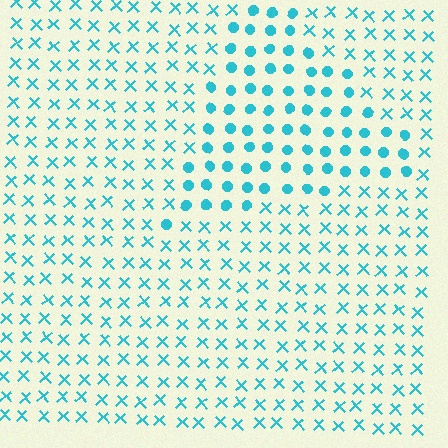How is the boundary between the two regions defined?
The boundary is defined by a change in element shape: circles inside vs. X marks outside. All elements share the same color and spacing.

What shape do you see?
I see a triangle.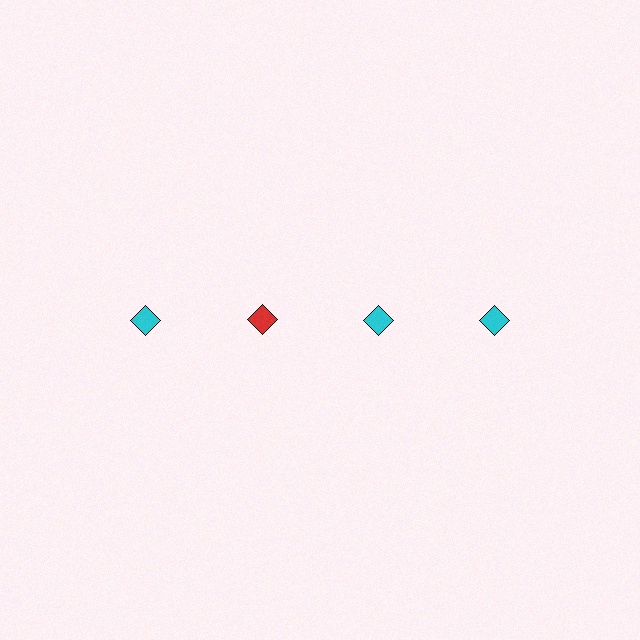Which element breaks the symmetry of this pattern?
The red diamond in the top row, second from left column breaks the symmetry. All other shapes are cyan diamonds.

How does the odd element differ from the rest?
It has a different color: red instead of cyan.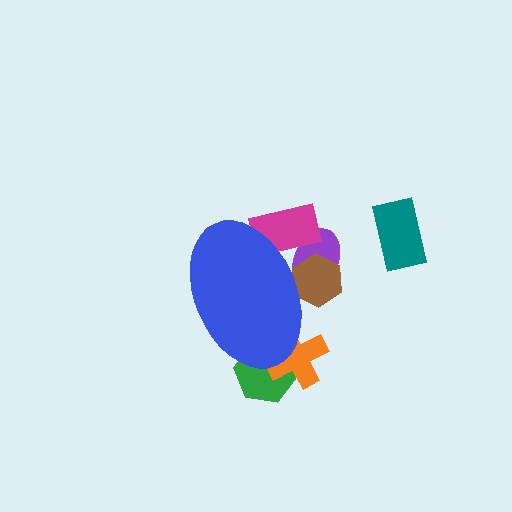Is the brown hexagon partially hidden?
Yes, the brown hexagon is partially hidden behind the blue ellipse.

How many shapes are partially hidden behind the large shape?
5 shapes are partially hidden.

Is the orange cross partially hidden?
Yes, the orange cross is partially hidden behind the blue ellipse.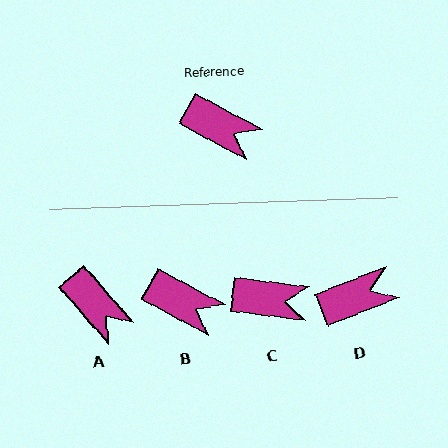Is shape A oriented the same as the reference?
No, it is off by about 21 degrees.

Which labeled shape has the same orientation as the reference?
B.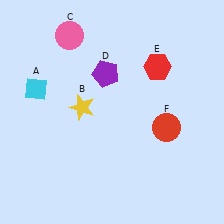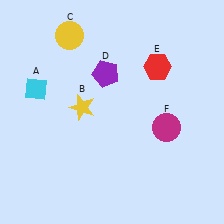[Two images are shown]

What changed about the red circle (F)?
In Image 1, F is red. In Image 2, it changed to magenta.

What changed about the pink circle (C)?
In Image 1, C is pink. In Image 2, it changed to yellow.